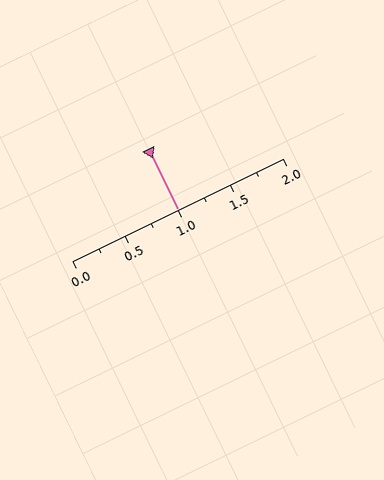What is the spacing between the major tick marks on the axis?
The major ticks are spaced 0.5 apart.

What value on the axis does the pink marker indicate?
The marker indicates approximately 1.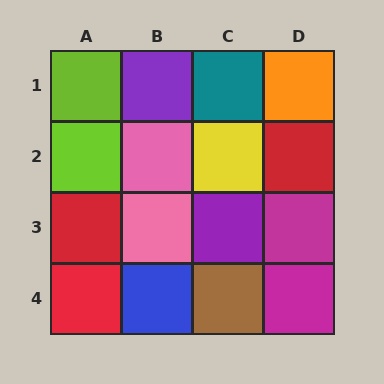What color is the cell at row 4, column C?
Brown.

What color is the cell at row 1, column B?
Purple.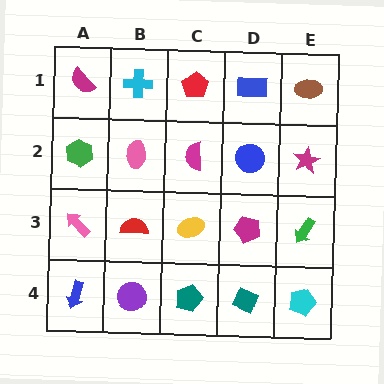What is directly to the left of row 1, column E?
A blue rectangle.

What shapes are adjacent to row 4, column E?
A green arrow (row 3, column E), a teal diamond (row 4, column D).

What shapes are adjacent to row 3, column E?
A magenta star (row 2, column E), a cyan pentagon (row 4, column E), a magenta pentagon (row 3, column D).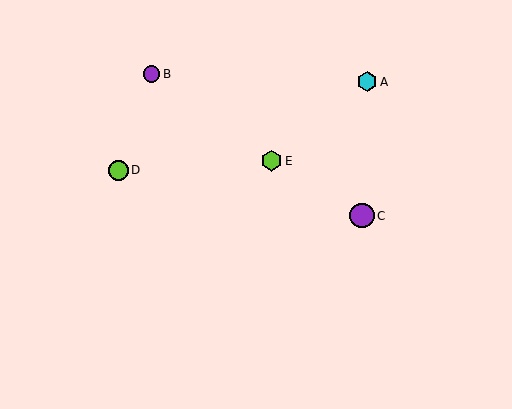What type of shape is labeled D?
Shape D is a lime circle.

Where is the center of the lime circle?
The center of the lime circle is at (118, 170).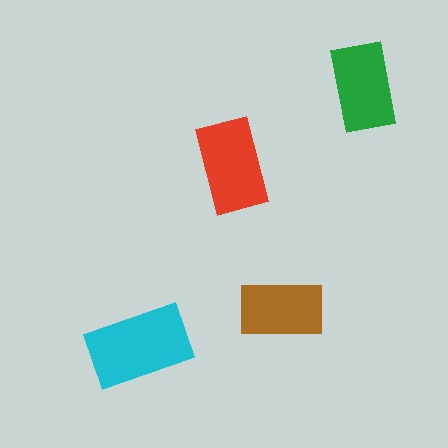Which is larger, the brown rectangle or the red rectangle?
The red one.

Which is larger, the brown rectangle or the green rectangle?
The green one.